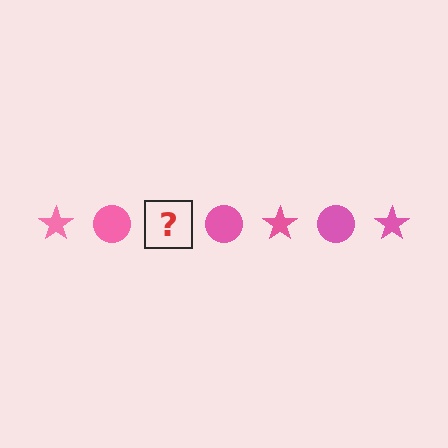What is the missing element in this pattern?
The missing element is a pink star.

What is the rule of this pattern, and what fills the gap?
The rule is that the pattern cycles through star, circle shapes in pink. The gap should be filled with a pink star.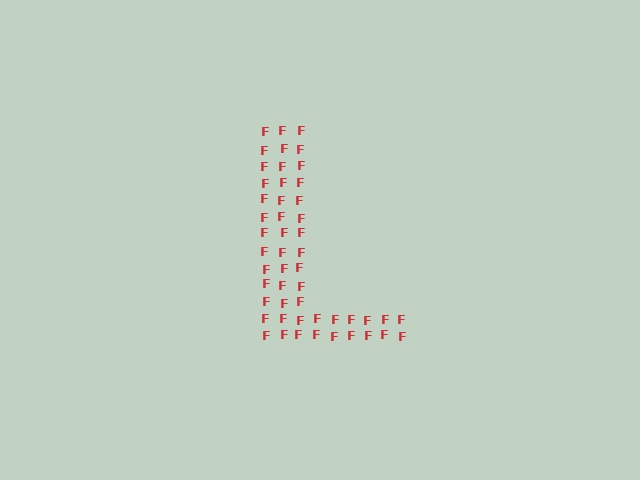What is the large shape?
The large shape is the letter L.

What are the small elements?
The small elements are letter F's.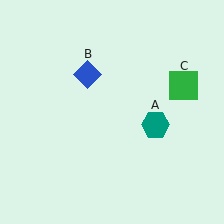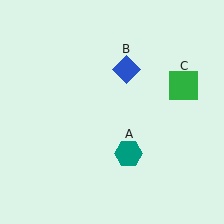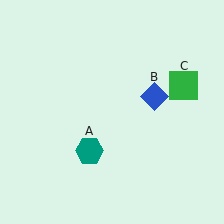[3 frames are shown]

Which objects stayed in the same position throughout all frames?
Green square (object C) remained stationary.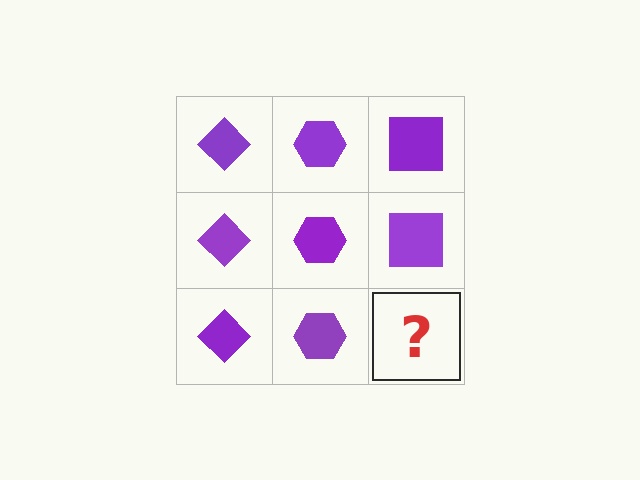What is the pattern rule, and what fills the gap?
The rule is that each column has a consistent shape. The gap should be filled with a purple square.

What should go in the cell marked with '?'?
The missing cell should contain a purple square.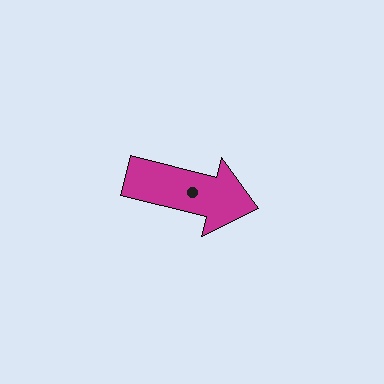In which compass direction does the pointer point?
East.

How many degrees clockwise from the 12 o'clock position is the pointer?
Approximately 104 degrees.